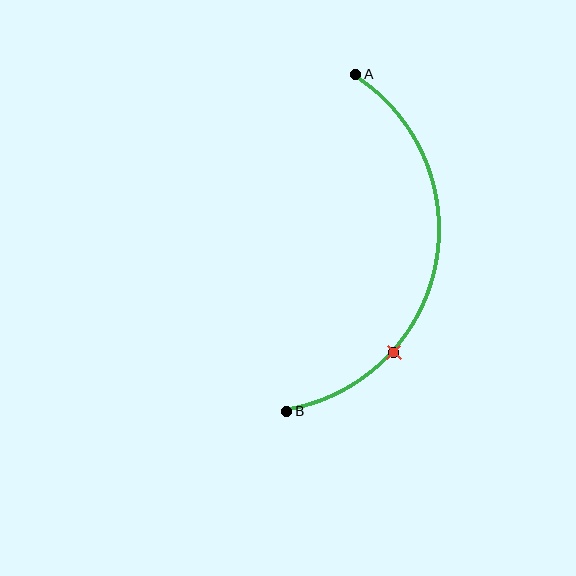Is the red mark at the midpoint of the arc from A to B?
No. The red mark lies on the arc but is closer to endpoint B. The arc midpoint would be at the point on the curve equidistant along the arc from both A and B.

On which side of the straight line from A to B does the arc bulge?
The arc bulges to the right of the straight line connecting A and B.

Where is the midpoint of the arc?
The arc midpoint is the point on the curve farthest from the straight line joining A and B. It sits to the right of that line.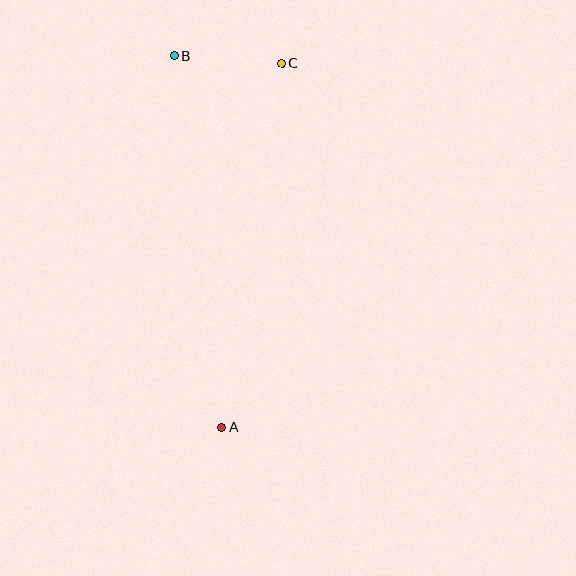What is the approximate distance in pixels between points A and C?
The distance between A and C is approximately 369 pixels.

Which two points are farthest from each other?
Points A and B are farthest from each other.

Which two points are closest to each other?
Points B and C are closest to each other.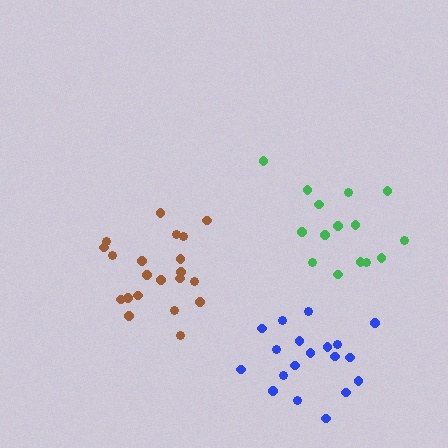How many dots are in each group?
Group 1: 19 dots, Group 2: 15 dots, Group 3: 21 dots (55 total).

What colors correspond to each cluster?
The clusters are colored: blue, green, brown.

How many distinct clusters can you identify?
There are 3 distinct clusters.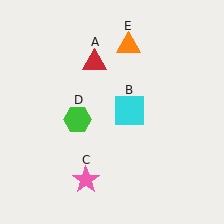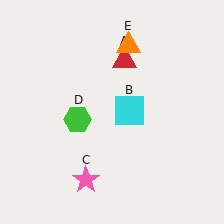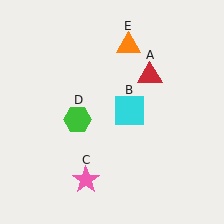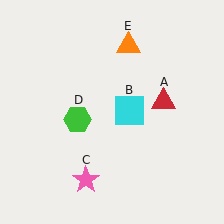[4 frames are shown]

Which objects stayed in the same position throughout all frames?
Cyan square (object B) and pink star (object C) and green hexagon (object D) and orange triangle (object E) remained stationary.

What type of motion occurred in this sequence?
The red triangle (object A) rotated clockwise around the center of the scene.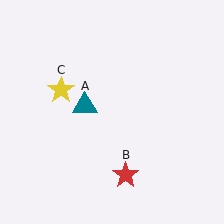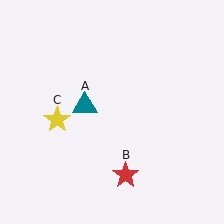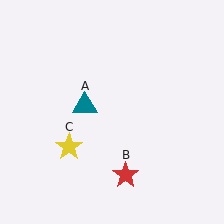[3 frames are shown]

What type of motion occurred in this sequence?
The yellow star (object C) rotated counterclockwise around the center of the scene.